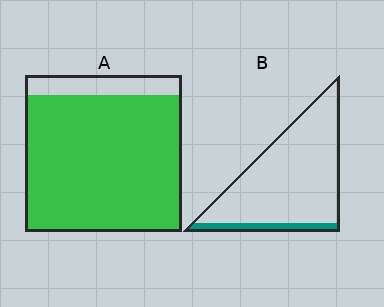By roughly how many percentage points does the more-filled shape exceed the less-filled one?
By roughly 75 percentage points (A over B).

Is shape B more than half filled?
No.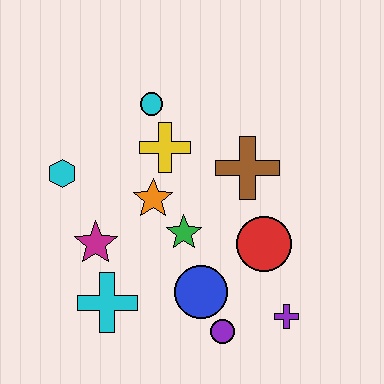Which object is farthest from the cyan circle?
The purple cross is farthest from the cyan circle.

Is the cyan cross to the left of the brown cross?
Yes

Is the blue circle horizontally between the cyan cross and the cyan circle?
No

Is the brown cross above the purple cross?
Yes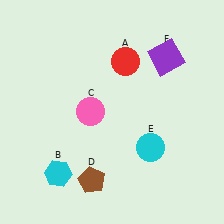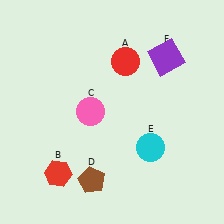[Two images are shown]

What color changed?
The hexagon (B) changed from cyan in Image 1 to red in Image 2.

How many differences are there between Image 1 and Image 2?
There is 1 difference between the two images.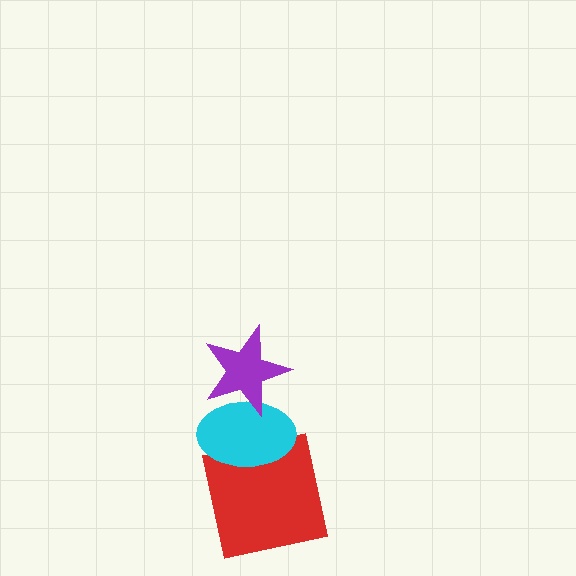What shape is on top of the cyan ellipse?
The purple star is on top of the cyan ellipse.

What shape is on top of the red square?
The cyan ellipse is on top of the red square.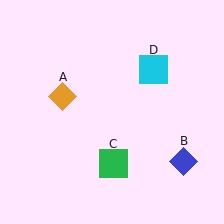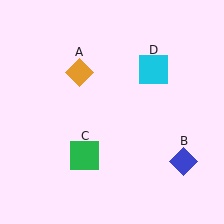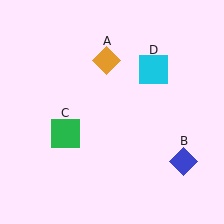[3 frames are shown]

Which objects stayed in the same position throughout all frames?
Blue diamond (object B) and cyan square (object D) remained stationary.